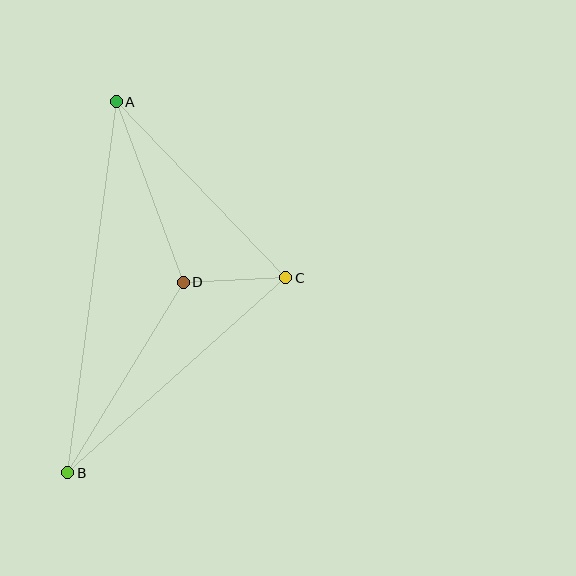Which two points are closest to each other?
Points C and D are closest to each other.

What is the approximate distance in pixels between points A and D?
The distance between A and D is approximately 193 pixels.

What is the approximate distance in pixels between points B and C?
The distance between B and C is approximately 293 pixels.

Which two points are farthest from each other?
Points A and B are farthest from each other.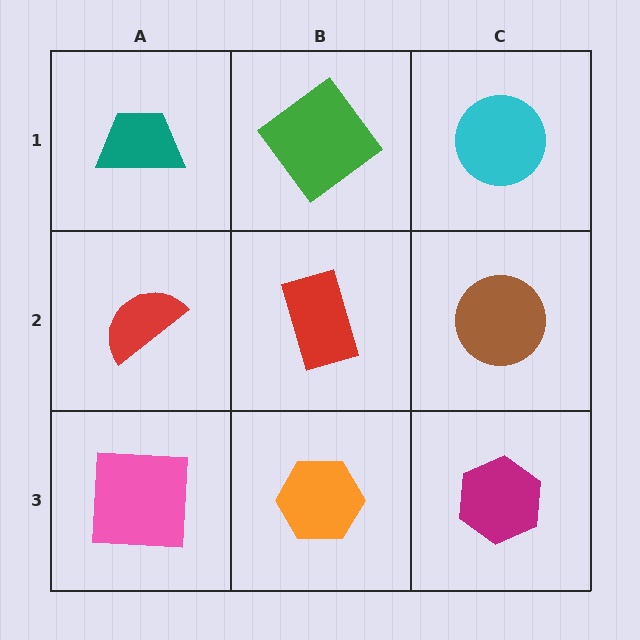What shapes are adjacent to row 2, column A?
A teal trapezoid (row 1, column A), a pink square (row 3, column A), a red rectangle (row 2, column B).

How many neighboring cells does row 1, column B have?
3.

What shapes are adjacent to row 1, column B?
A red rectangle (row 2, column B), a teal trapezoid (row 1, column A), a cyan circle (row 1, column C).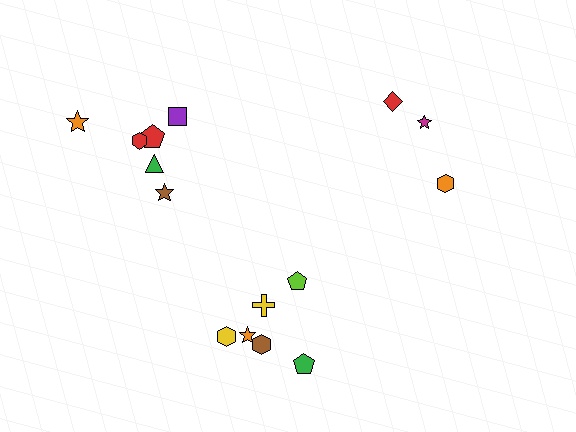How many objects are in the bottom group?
There are 6 objects.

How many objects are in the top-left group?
There are 6 objects.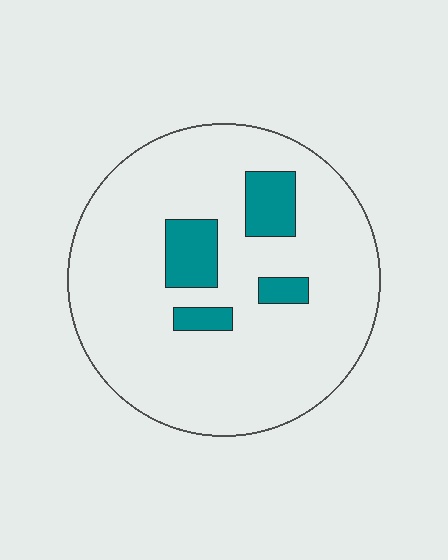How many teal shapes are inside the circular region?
4.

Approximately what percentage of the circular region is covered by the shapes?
Approximately 15%.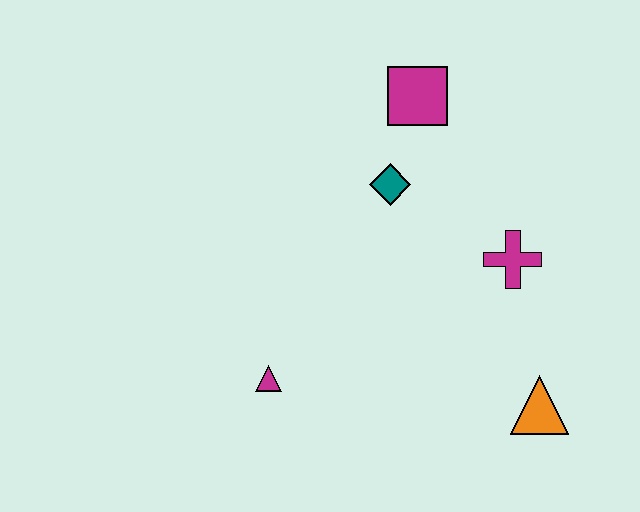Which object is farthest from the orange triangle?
The magenta square is farthest from the orange triangle.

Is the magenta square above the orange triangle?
Yes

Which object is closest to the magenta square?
The teal diamond is closest to the magenta square.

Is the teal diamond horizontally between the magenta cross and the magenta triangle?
Yes